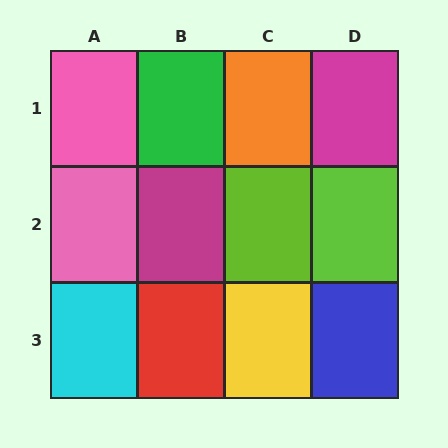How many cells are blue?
1 cell is blue.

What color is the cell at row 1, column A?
Pink.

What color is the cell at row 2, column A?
Pink.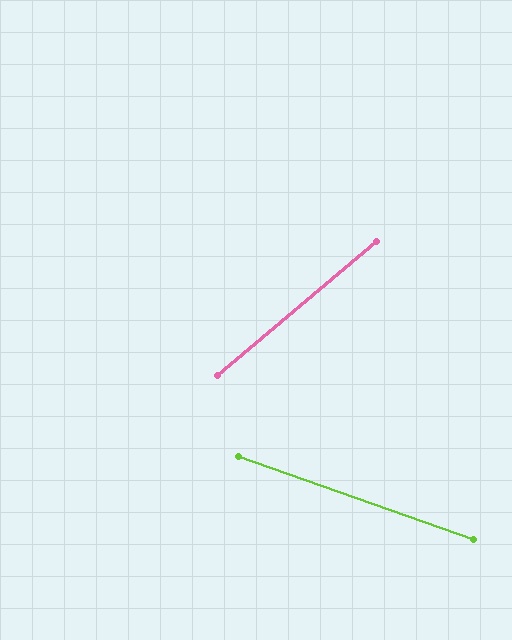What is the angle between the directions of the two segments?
Approximately 60 degrees.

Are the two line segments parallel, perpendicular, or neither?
Neither parallel nor perpendicular — they differ by about 60°.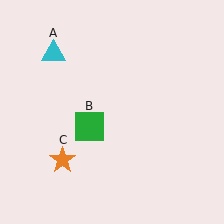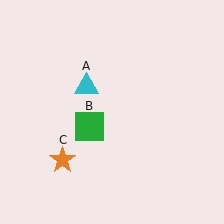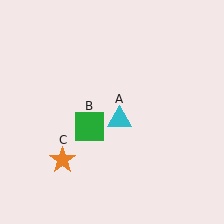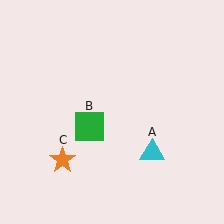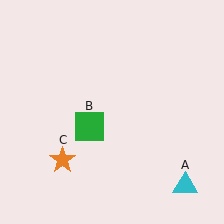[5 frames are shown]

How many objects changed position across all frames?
1 object changed position: cyan triangle (object A).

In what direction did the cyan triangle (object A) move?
The cyan triangle (object A) moved down and to the right.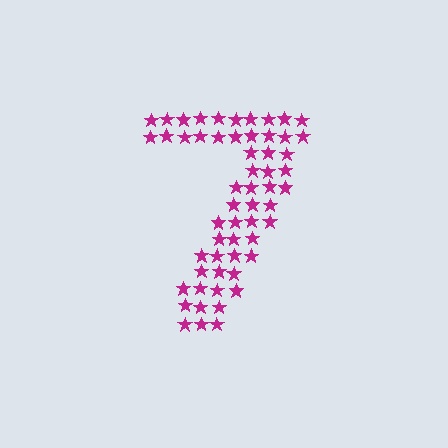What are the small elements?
The small elements are stars.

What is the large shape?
The large shape is the digit 7.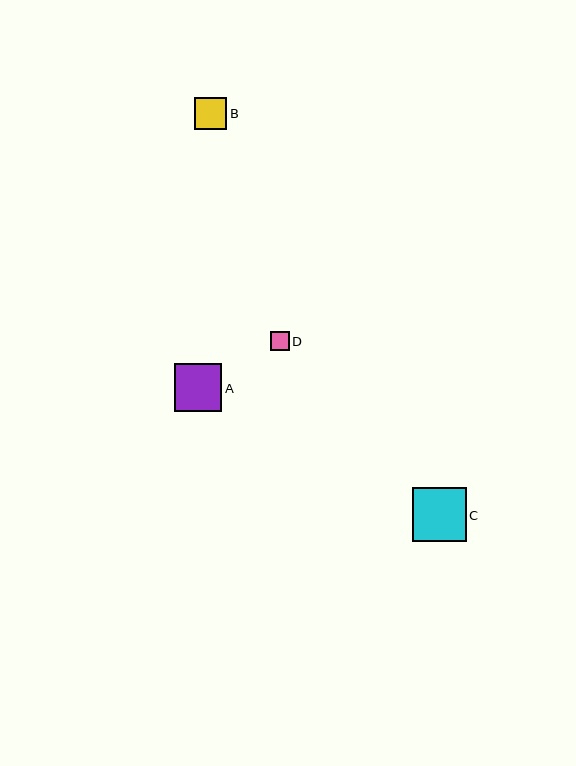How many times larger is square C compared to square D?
Square C is approximately 2.8 times the size of square D.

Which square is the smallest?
Square D is the smallest with a size of approximately 19 pixels.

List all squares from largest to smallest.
From largest to smallest: C, A, B, D.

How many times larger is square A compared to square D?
Square A is approximately 2.5 times the size of square D.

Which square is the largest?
Square C is the largest with a size of approximately 54 pixels.